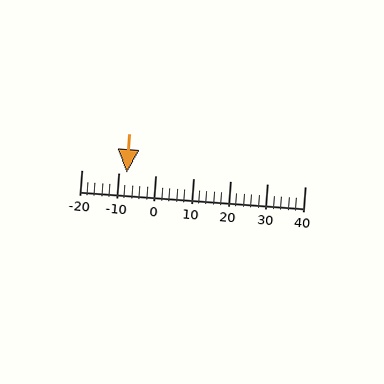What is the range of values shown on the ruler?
The ruler shows values from -20 to 40.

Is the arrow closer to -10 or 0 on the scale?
The arrow is closer to -10.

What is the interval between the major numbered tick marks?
The major tick marks are spaced 10 units apart.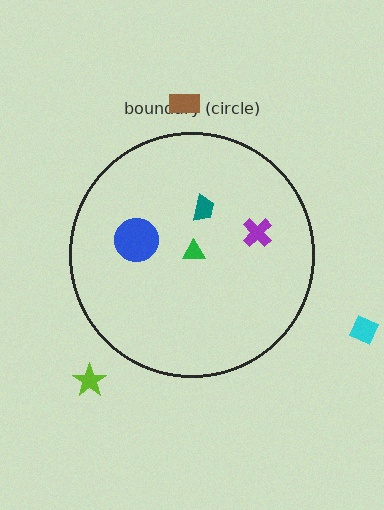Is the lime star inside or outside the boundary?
Outside.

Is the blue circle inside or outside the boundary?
Inside.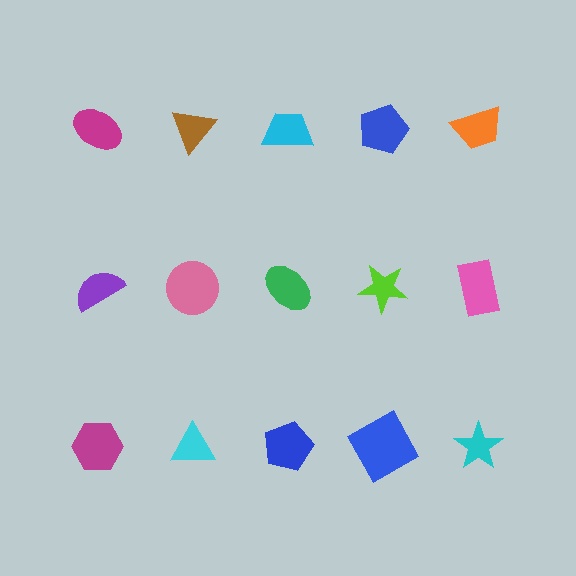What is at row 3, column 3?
A blue pentagon.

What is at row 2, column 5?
A pink rectangle.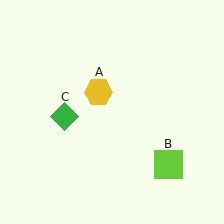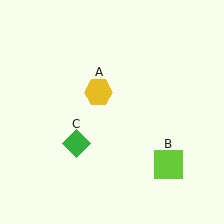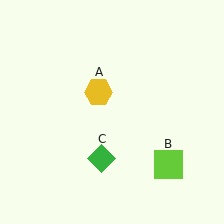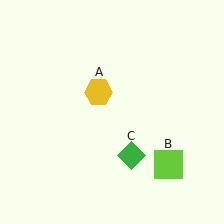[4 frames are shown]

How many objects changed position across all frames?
1 object changed position: green diamond (object C).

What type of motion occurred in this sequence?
The green diamond (object C) rotated counterclockwise around the center of the scene.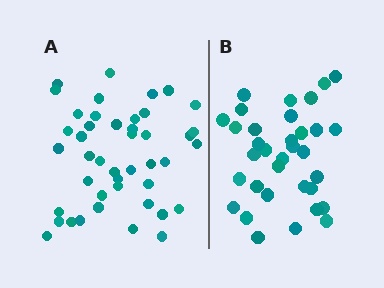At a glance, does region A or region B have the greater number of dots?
Region A (the left region) has more dots.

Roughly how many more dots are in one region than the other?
Region A has roughly 10 or so more dots than region B.